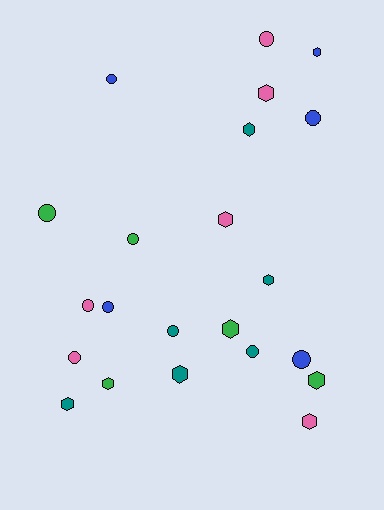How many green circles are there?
There are 2 green circles.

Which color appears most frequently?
Teal, with 6 objects.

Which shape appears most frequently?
Circle, with 11 objects.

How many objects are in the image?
There are 22 objects.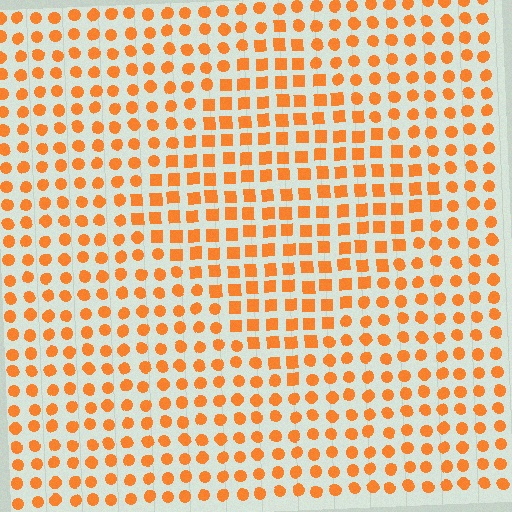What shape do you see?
I see a diamond.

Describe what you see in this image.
The image is filled with small orange elements arranged in a uniform grid. A diamond-shaped region contains squares, while the surrounding area contains circles. The boundary is defined purely by the change in element shape.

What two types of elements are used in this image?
The image uses squares inside the diamond region and circles outside it.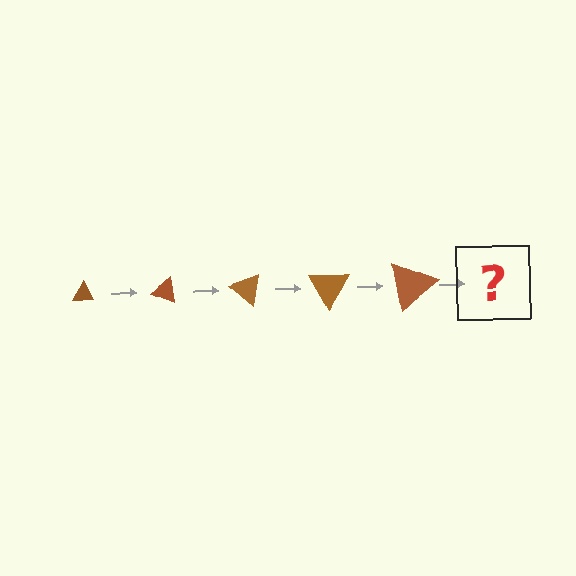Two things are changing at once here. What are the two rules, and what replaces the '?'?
The two rules are that the triangle grows larger each step and it rotates 20 degrees each step. The '?' should be a triangle, larger than the previous one and rotated 100 degrees from the start.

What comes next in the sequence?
The next element should be a triangle, larger than the previous one and rotated 100 degrees from the start.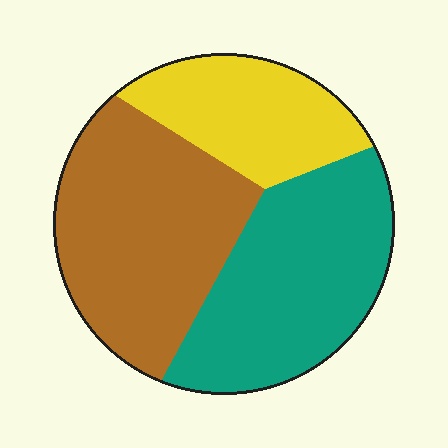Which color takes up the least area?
Yellow, at roughly 20%.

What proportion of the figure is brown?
Brown takes up about two fifths (2/5) of the figure.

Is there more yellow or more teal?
Teal.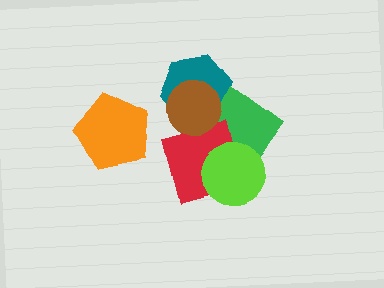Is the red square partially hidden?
Yes, it is partially covered by another shape.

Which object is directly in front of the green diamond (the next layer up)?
The red square is directly in front of the green diamond.